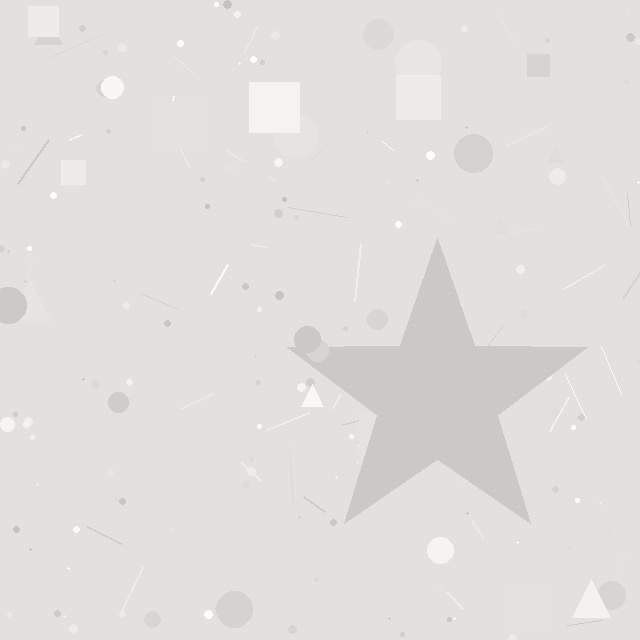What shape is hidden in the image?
A star is hidden in the image.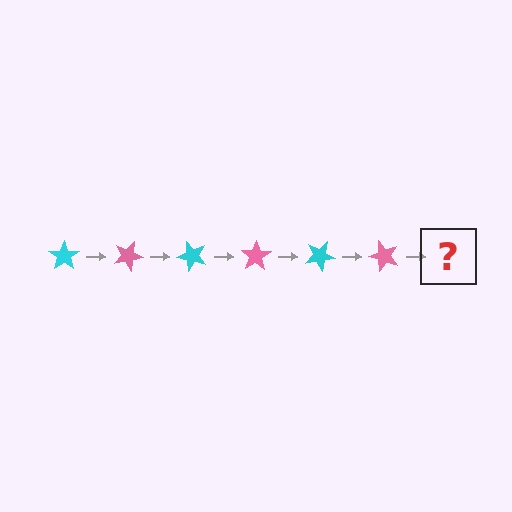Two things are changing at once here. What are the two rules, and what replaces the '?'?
The two rules are that it rotates 25 degrees each step and the color cycles through cyan and pink. The '?' should be a cyan star, rotated 150 degrees from the start.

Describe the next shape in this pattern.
It should be a cyan star, rotated 150 degrees from the start.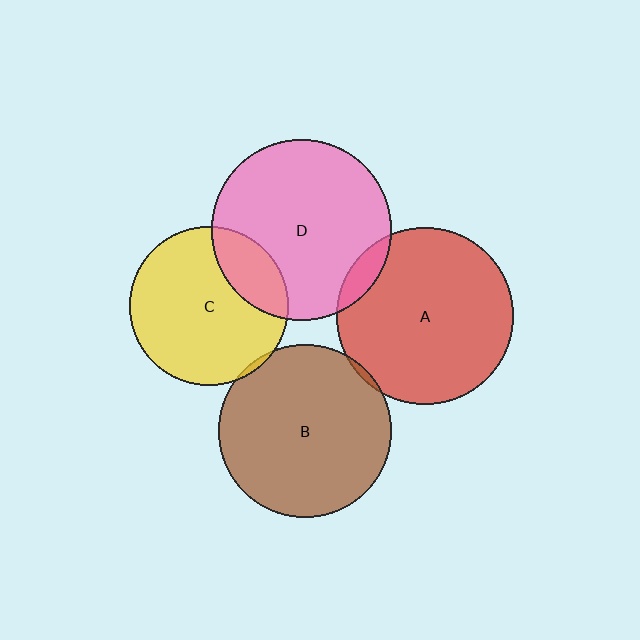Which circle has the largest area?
Circle D (pink).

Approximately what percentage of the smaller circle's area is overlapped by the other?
Approximately 5%.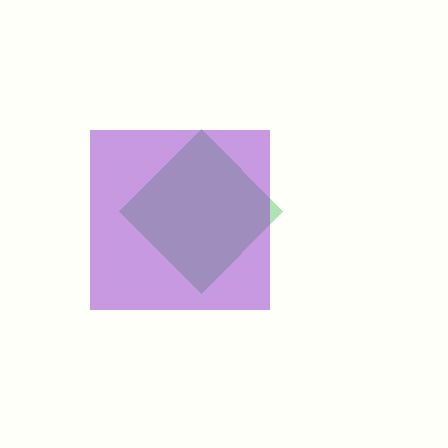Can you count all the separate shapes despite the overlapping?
Yes, there are 2 separate shapes.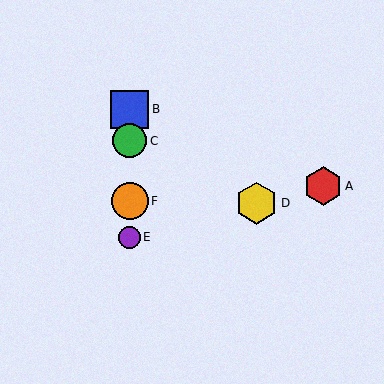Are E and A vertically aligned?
No, E is at x≈130 and A is at x≈323.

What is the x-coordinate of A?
Object A is at x≈323.